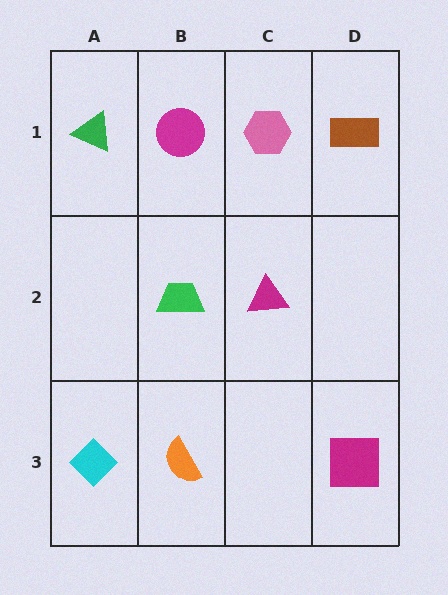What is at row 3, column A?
A cyan diamond.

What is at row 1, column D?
A brown rectangle.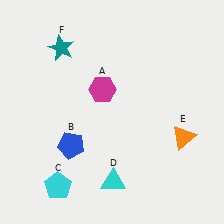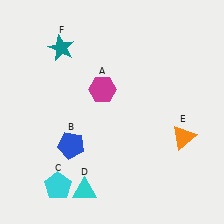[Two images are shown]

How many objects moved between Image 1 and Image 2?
1 object moved between the two images.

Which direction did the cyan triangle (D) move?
The cyan triangle (D) moved left.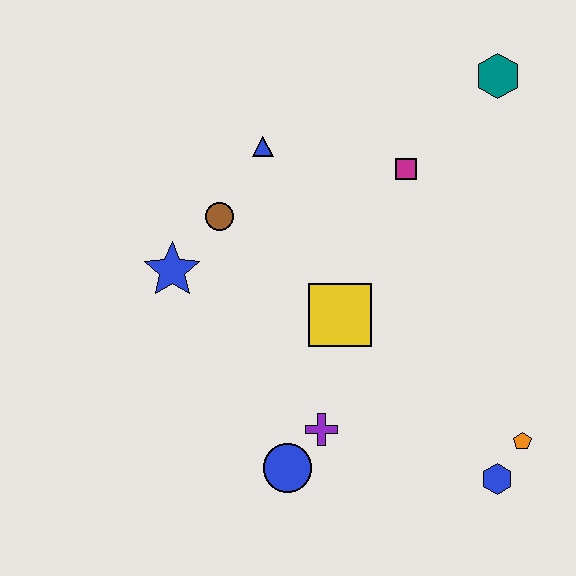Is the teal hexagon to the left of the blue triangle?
No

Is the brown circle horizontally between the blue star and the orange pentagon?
Yes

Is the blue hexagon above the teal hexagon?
No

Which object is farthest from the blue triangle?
The blue hexagon is farthest from the blue triangle.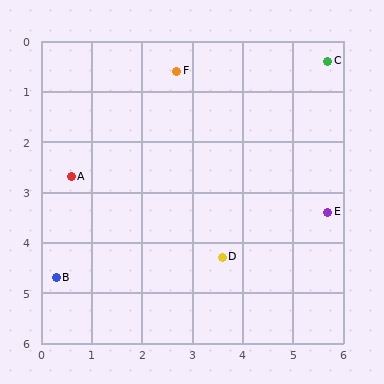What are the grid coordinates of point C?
Point C is at approximately (5.7, 0.4).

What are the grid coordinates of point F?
Point F is at approximately (2.7, 0.6).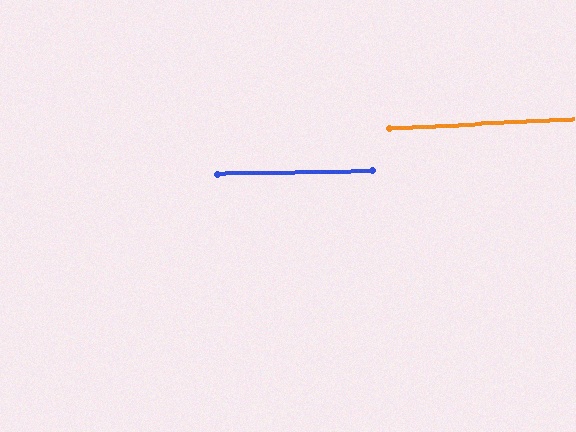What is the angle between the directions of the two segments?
Approximately 2 degrees.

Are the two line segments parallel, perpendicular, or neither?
Parallel — their directions differ by only 1.8°.